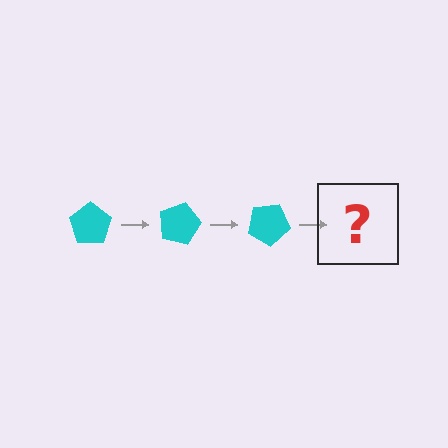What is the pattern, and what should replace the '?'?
The pattern is that the pentagon rotates 15 degrees each step. The '?' should be a cyan pentagon rotated 45 degrees.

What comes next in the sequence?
The next element should be a cyan pentagon rotated 45 degrees.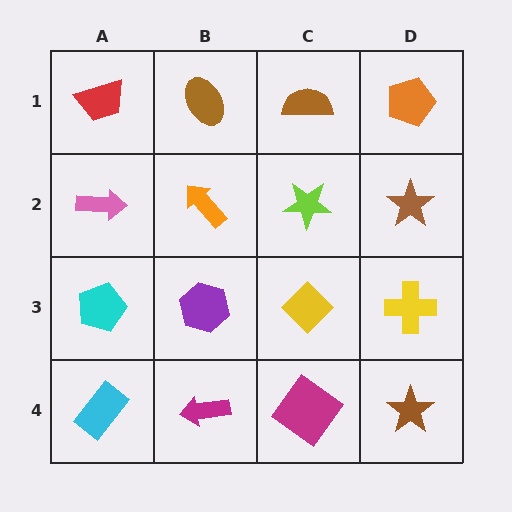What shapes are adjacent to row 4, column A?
A cyan pentagon (row 3, column A), a magenta arrow (row 4, column B).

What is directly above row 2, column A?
A red trapezoid.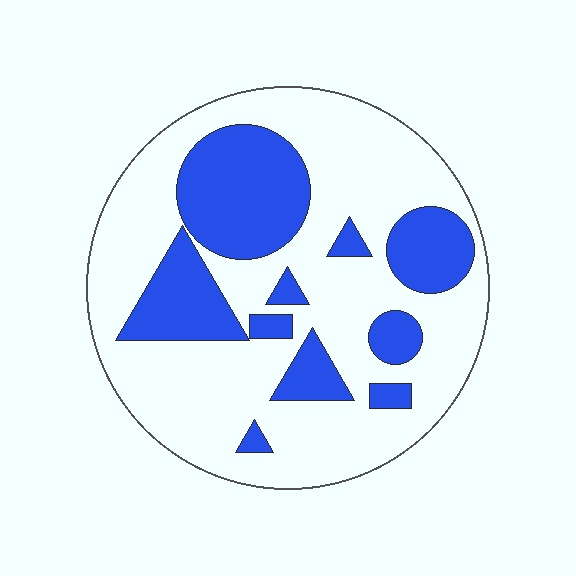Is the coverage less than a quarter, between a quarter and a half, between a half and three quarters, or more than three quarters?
Between a quarter and a half.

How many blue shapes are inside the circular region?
10.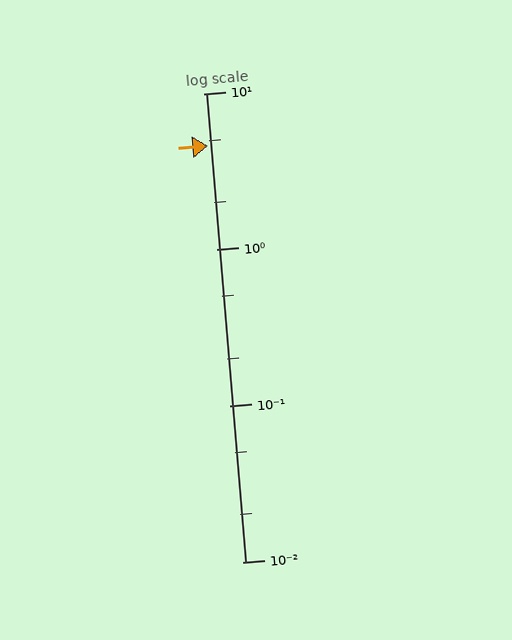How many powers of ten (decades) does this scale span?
The scale spans 3 decades, from 0.01 to 10.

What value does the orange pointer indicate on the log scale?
The pointer indicates approximately 4.6.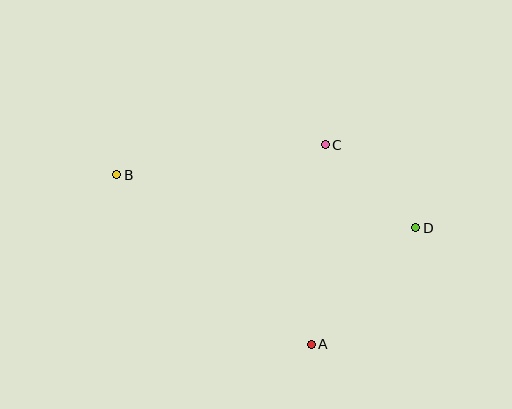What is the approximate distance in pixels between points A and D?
The distance between A and D is approximately 156 pixels.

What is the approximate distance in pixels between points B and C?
The distance between B and C is approximately 210 pixels.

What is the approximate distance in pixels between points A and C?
The distance between A and C is approximately 200 pixels.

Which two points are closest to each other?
Points C and D are closest to each other.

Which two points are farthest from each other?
Points B and D are farthest from each other.